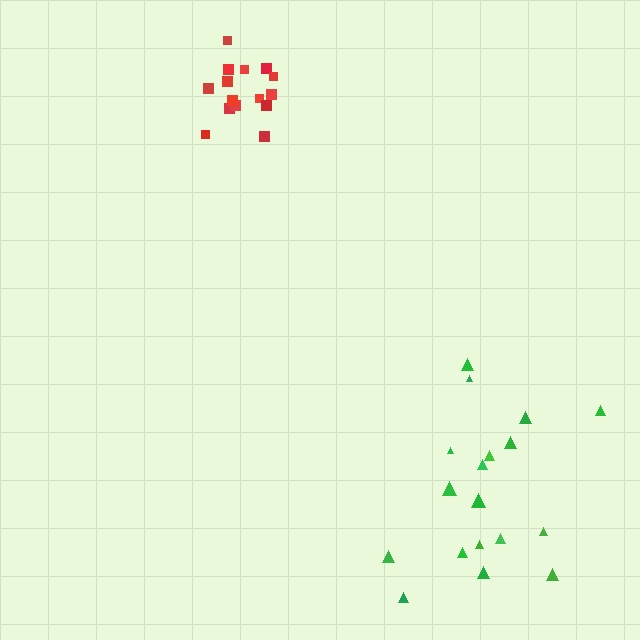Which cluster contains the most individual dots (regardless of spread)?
Green (18).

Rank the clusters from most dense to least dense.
red, green.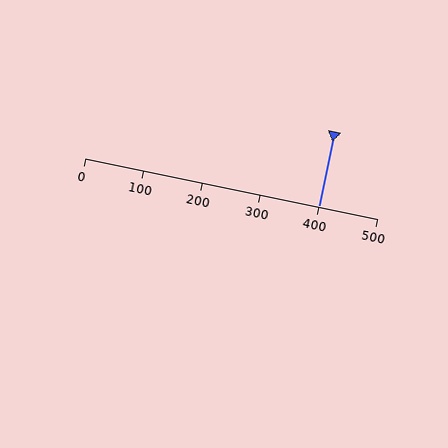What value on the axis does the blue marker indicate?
The marker indicates approximately 400.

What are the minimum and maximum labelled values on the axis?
The axis runs from 0 to 500.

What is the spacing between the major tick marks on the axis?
The major ticks are spaced 100 apart.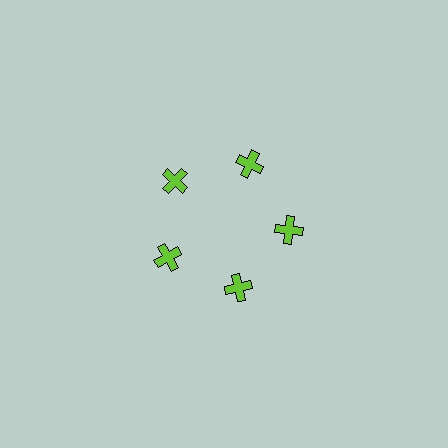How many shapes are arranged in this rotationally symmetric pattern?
There are 5 shapes, arranged in 5 groups of 1.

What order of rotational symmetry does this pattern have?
This pattern has 5-fold rotational symmetry.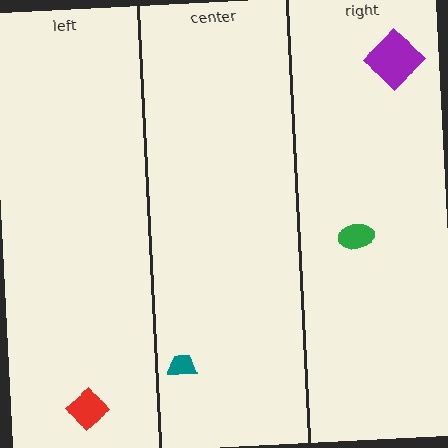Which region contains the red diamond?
The left region.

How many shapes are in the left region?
1.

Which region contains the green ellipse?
The right region.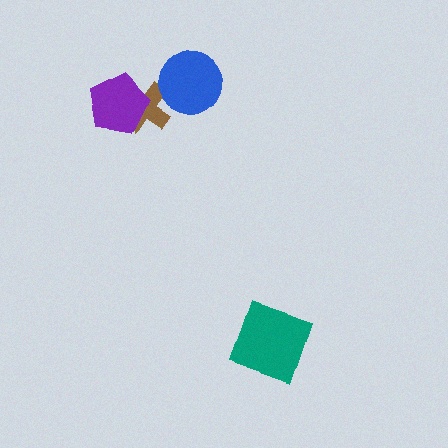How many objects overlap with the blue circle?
1 object overlaps with the blue circle.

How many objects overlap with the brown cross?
2 objects overlap with the brown cross.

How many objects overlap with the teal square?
0 objects overlap with the teal square.